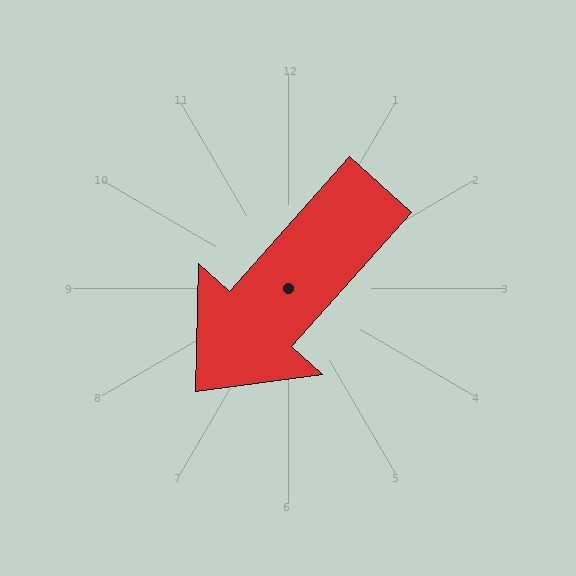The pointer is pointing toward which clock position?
Roughly 7 o'clock.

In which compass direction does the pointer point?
Southwest.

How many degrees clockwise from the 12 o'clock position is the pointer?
Approximately 222 degrees.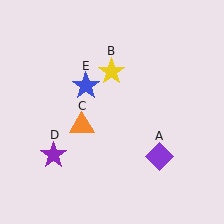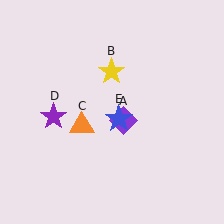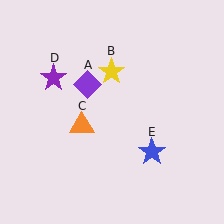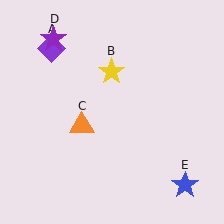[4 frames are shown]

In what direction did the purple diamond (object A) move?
The purple diamond (object A) moved up and to the left.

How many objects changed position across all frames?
3 objects changed position: purple diamond (object A), purple star (object D), blue star (object E).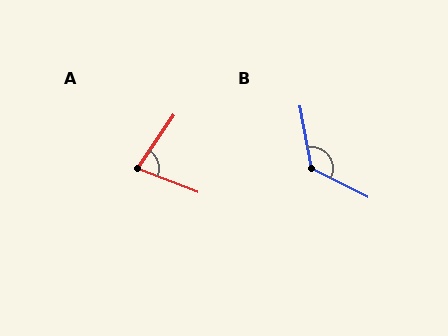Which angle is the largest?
B, at approximately 127 degrees.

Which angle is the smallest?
A, at approximately 76 degrees.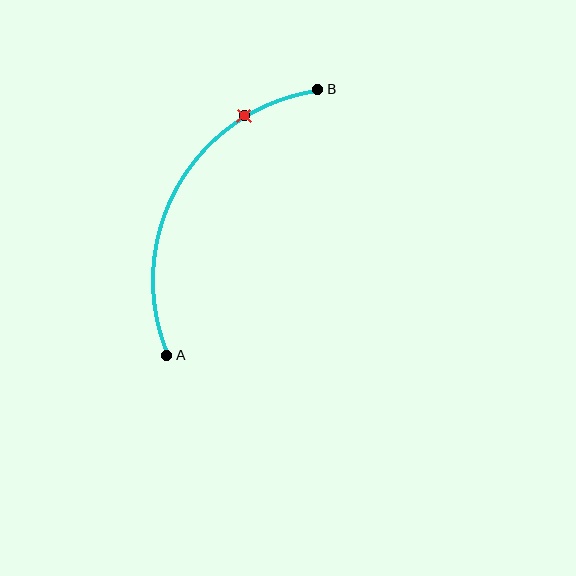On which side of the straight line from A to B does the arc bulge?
The arc bulges to the left of the straight line connecting A and B.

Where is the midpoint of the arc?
The arc midpoint is the point on the curve farthest from the straight line joining A and B. It sits to the left of that line.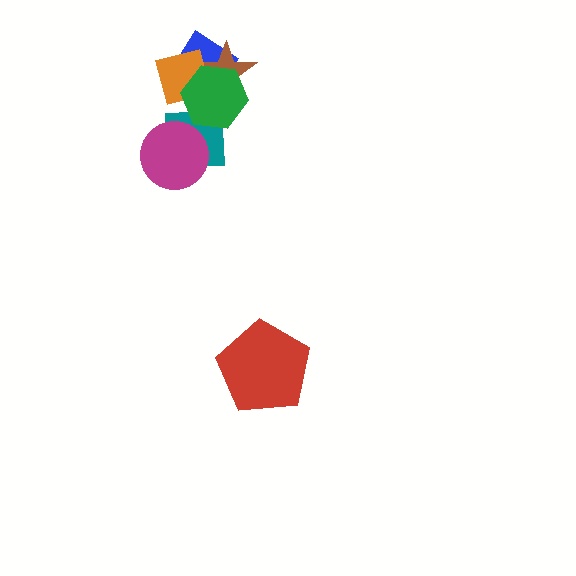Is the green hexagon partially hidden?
No, no other shape covers it.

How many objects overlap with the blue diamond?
3 objects overlap with the blue diamond.